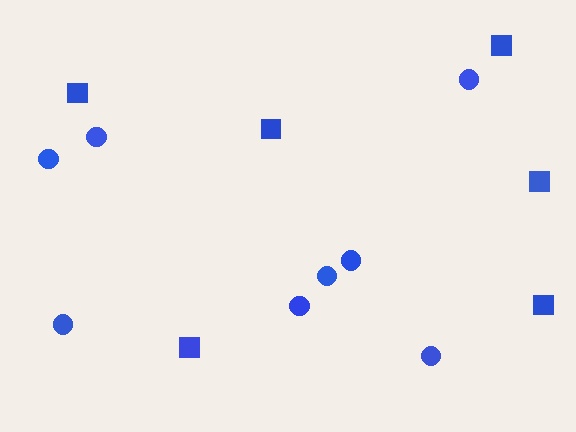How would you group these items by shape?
There are 2 groups: one group of circles (8) and one group of squares (6).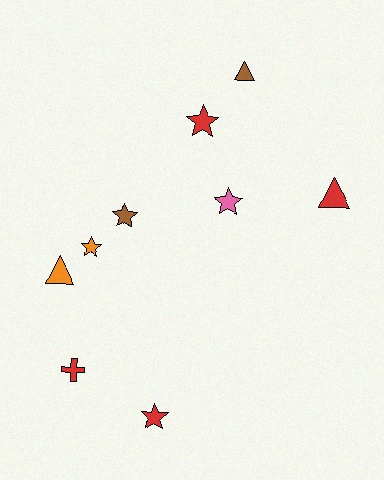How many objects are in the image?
There are 9 objects.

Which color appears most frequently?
Red, with 4 objects.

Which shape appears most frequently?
Star, with 5 objects.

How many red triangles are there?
There is 1 red triangle.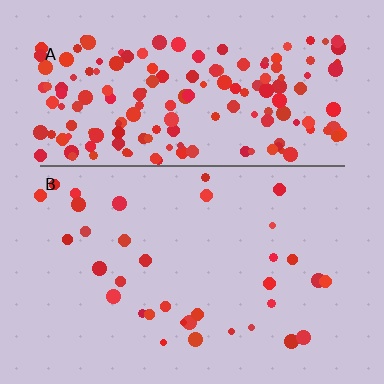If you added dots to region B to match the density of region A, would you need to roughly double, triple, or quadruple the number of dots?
Approximately quadruple.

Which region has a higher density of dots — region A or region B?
A (the top).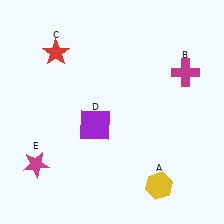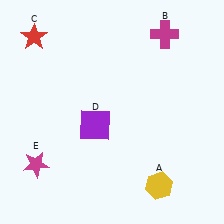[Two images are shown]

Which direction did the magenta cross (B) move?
The magenta cross (B) moved up.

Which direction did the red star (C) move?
The red star (C) moved left.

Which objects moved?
The objects that moved are: the magenta cross (B), the red star (C).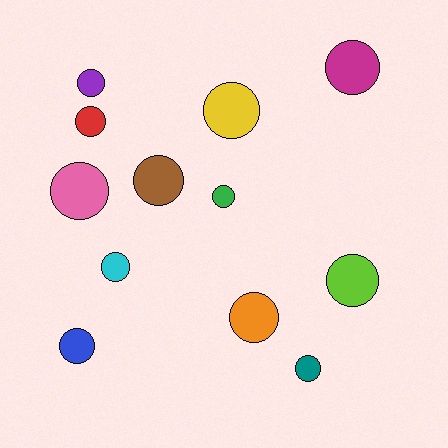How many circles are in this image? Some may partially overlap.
There are 12 circles.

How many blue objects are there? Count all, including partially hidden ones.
There is 1 blue object.